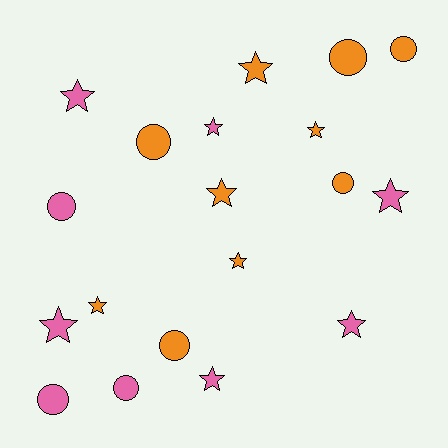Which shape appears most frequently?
Star, with 11 objects.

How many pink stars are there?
There are 6 pink stars.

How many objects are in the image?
There are 19 objects.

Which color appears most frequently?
Orange, with 10 objects.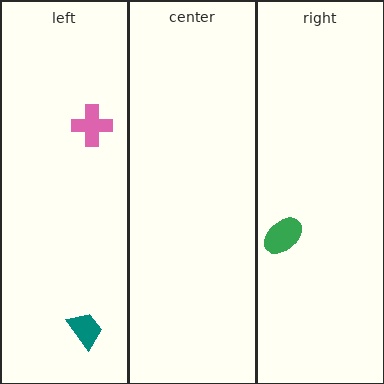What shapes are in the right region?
The green ellipse.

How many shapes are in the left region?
2.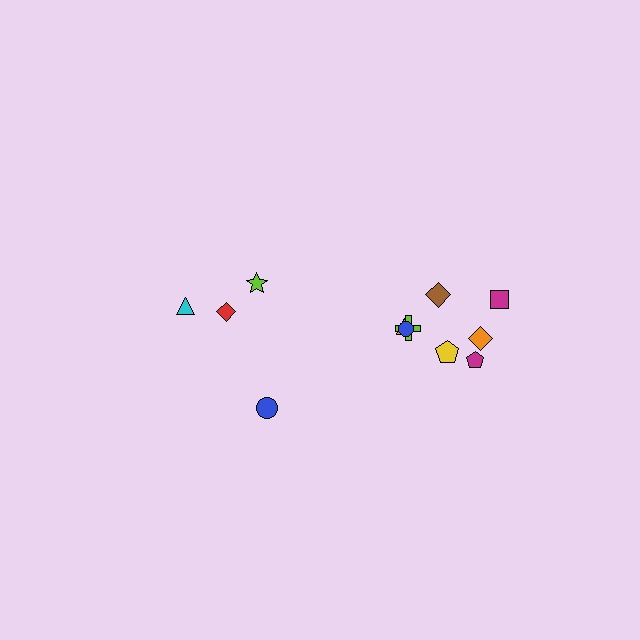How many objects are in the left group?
There are 4 objects.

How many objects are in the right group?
There are 8 objects.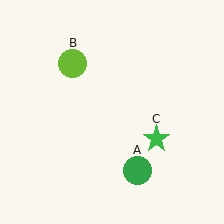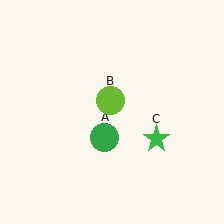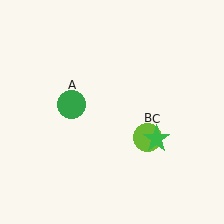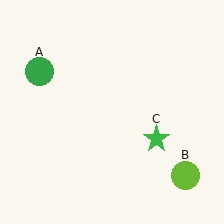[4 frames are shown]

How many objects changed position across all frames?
2 objects changed position: green circle (object A), lime circle (object B).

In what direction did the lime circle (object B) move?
The lime circle (object B) moved down and to the right.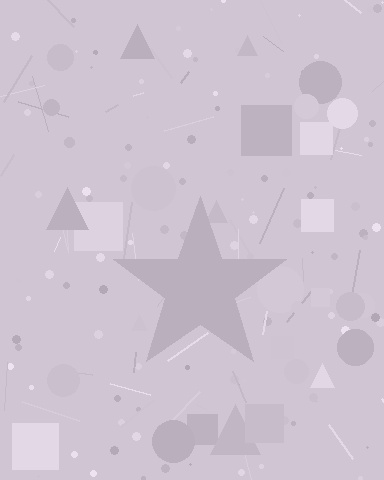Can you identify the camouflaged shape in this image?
The camouflaged shape is a star.